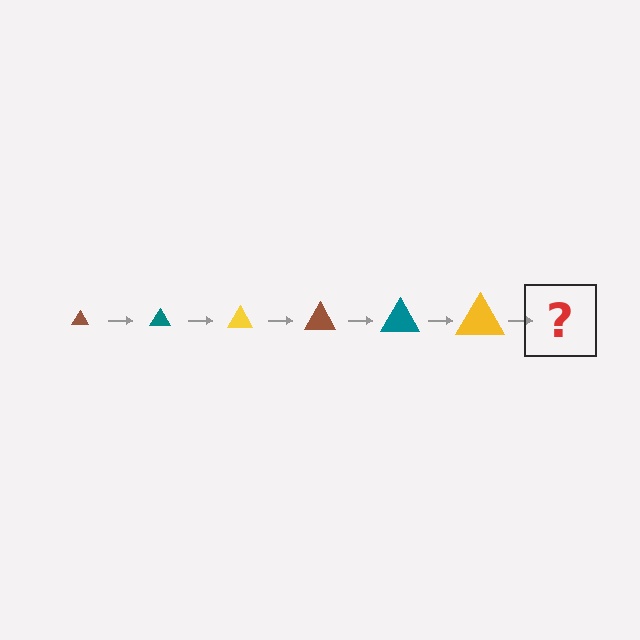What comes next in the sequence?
The next element should be a brown triangle, larger than the previous one.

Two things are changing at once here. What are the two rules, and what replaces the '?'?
The two rules are that the triangle grows larger each step and the color cycles through brown, teal, and yellow. The '?' should be a brown triangle, larger than the previous one.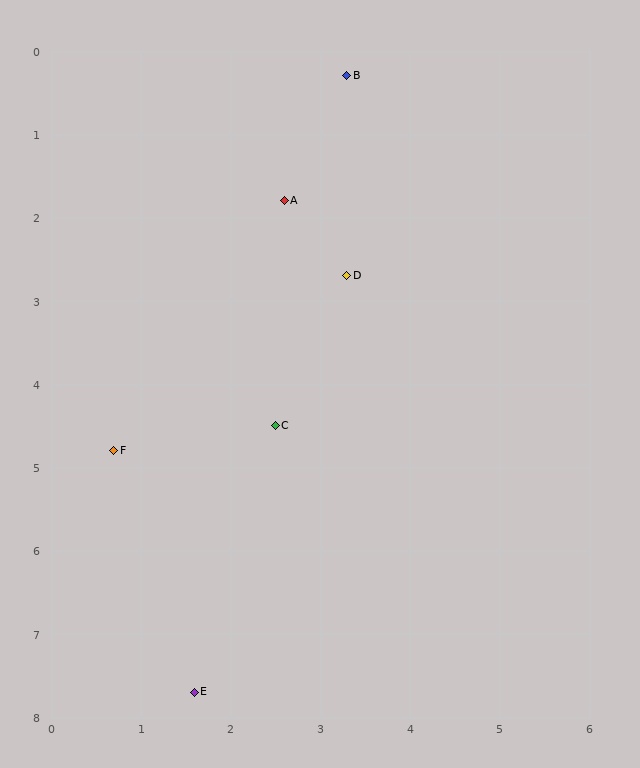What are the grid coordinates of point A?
Point A is at approximately (2.6, 1.8).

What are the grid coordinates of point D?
Point D is at approximately (3.3, 2.7).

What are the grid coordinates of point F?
Point F is at approximately (0.7, 4.8).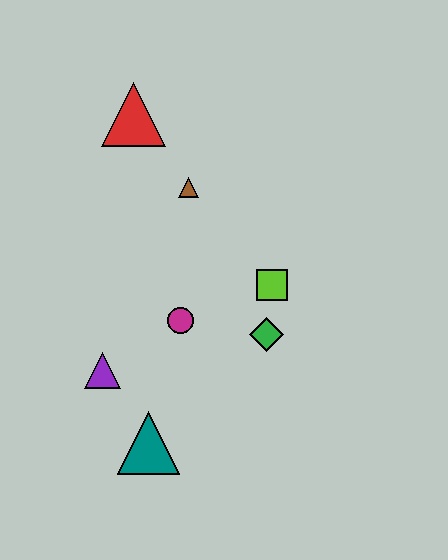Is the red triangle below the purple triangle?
No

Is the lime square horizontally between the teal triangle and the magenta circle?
No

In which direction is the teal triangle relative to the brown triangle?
The teal triangle is below the brown triangle.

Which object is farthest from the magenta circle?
The red triangle is farthest from the magenta circle.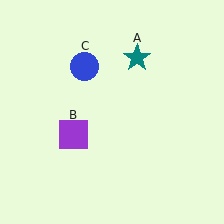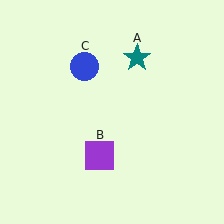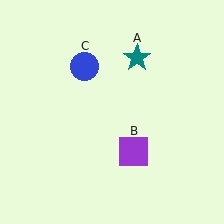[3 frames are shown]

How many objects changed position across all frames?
1 object changed position: purple square (object B).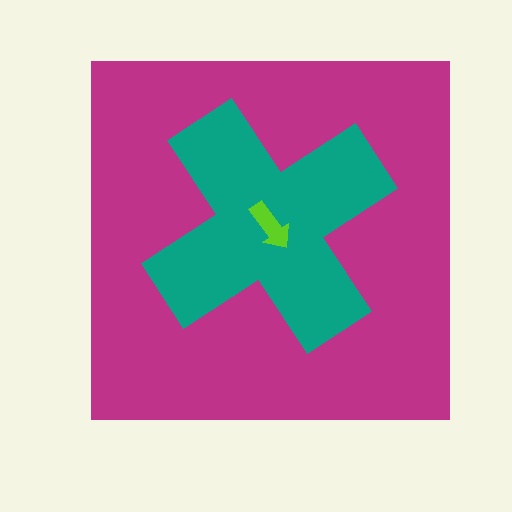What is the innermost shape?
The lime arrow.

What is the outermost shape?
The magenta square.